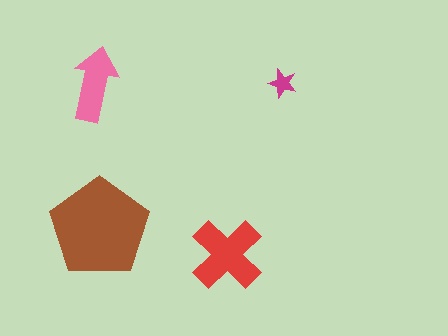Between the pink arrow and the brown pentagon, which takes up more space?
The brown pentagon.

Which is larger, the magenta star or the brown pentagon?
The brown pentagon.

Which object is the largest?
The brown pentagon.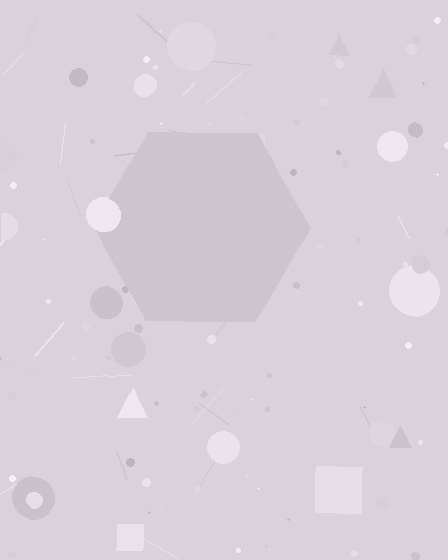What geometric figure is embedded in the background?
A hexagon is embedded in the background.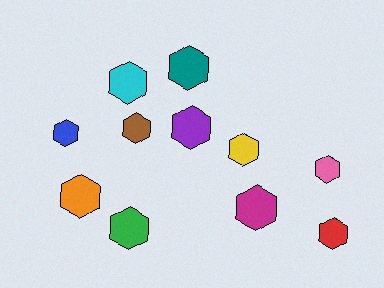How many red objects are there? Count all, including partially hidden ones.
There is 1 red object.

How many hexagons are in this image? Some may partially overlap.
There are 11 hexagons.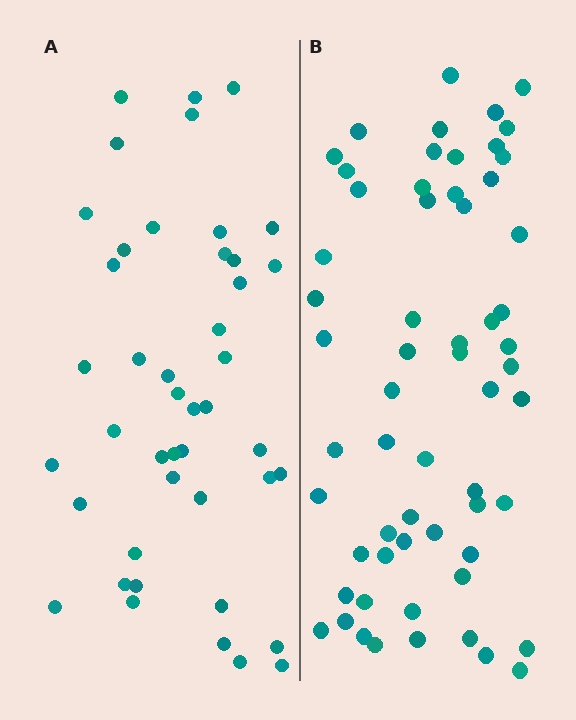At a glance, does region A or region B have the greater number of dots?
Region B (the right region) has more dots.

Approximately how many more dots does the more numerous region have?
Region B has approximately 15 more dots than region A.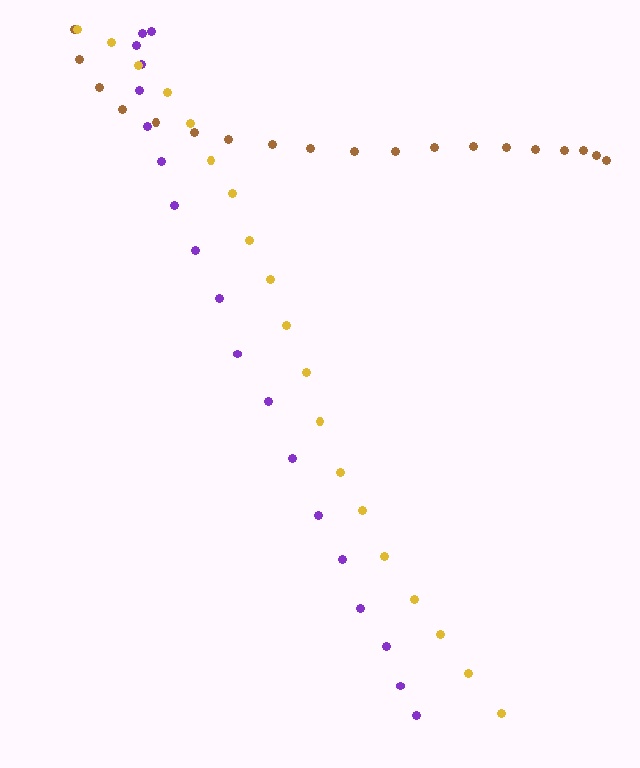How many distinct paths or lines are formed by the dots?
There are 3 distinct paths.